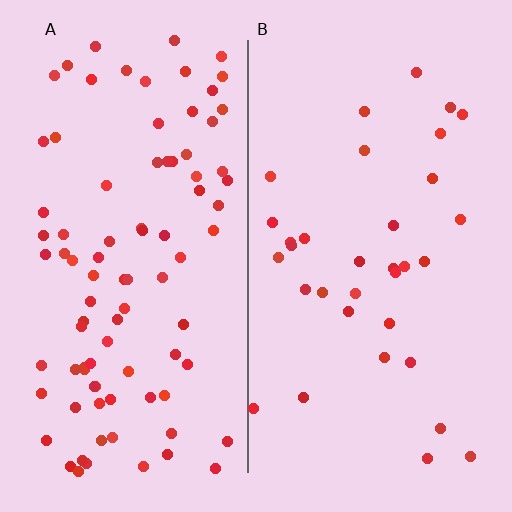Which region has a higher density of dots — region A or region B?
A (the left).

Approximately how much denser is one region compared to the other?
Approximately 2.7× — region A over region B.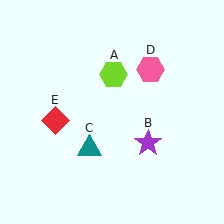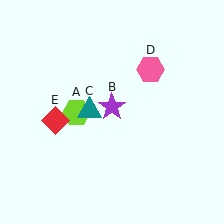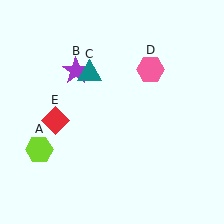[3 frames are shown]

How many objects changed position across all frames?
3 objects changed position: lime hexagon (object A), purple star (object B), teal triangle (object C).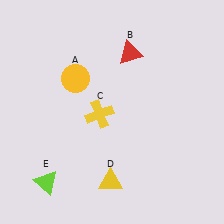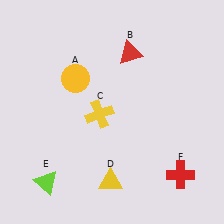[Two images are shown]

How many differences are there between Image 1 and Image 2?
There is 1 difference between the two images.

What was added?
A red cross (F) was added in Image 2.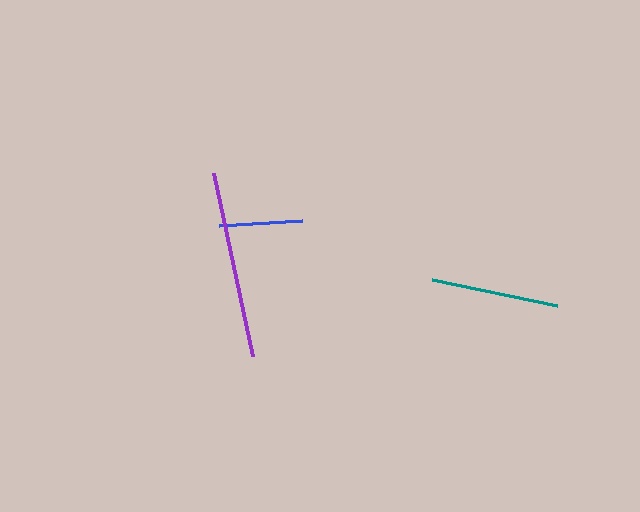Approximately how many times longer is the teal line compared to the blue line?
The teal line is approximately 1.5 times the length of the blue line.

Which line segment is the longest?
The purple line is the longest at approximately 186 pixels.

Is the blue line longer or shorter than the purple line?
The purple line is longer than the blue line.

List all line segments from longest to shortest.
From longest to shortest: purple, teal, blue.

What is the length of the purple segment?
The purple segment is approximately 186 pixels long.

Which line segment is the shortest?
The blue line is the shortest at approximately 83 pixels.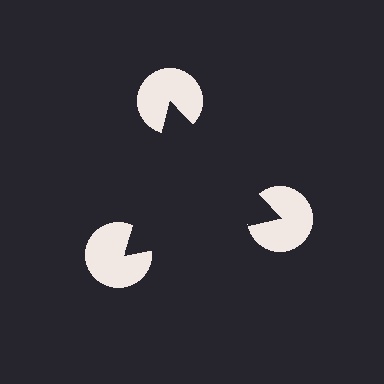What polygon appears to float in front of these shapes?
An illusory triangle — its edges are inferred from the aligned wedge cuts in the pac-man discs, not physically drawn.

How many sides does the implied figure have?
3 sides.